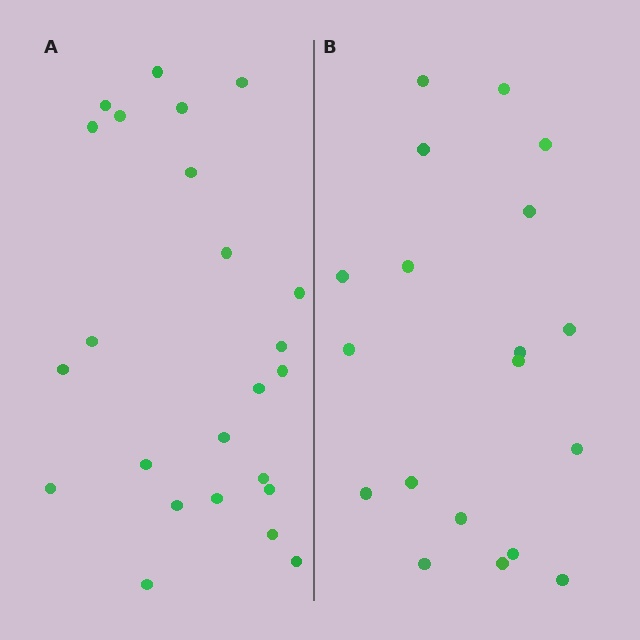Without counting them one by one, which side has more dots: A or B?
Region A (the left region) has more dots.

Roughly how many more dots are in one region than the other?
Region A has about 5 more dots than region B.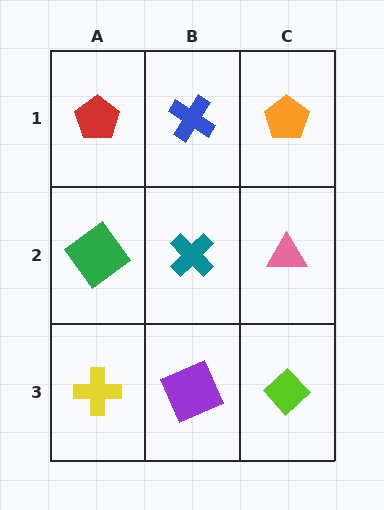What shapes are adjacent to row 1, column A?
A green diamond (row 2, column A), a blue cross (row 1, column B).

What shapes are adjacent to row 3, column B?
A teal cross (row 2, column B), a yellow cross (row 3, column A), a lime diamond (row 3, column C).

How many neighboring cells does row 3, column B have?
3.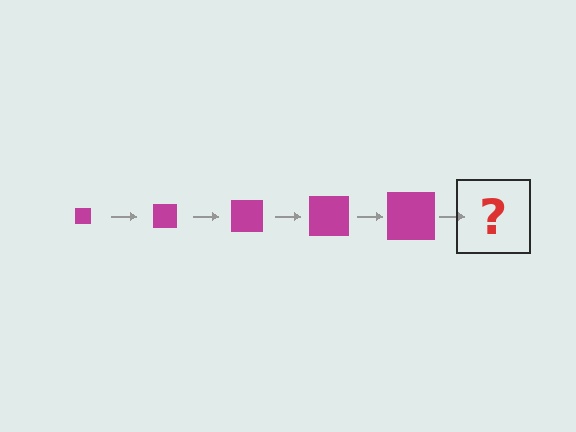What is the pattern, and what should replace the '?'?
The pattern is that the square gets progressively larger each step. The '?' should be a magenta square, larger than the previous one.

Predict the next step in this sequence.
The next step is a magenta square, larger than the previous one.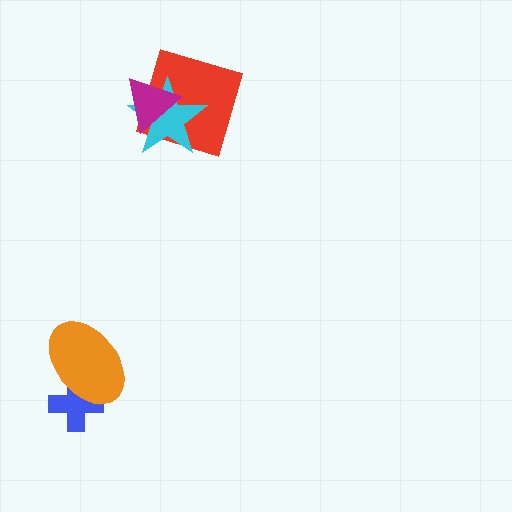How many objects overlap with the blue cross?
1 object overlaps with the blue cross.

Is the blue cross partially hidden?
Yes, it is partially covered by another shape.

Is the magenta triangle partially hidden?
No, no other shape covers it.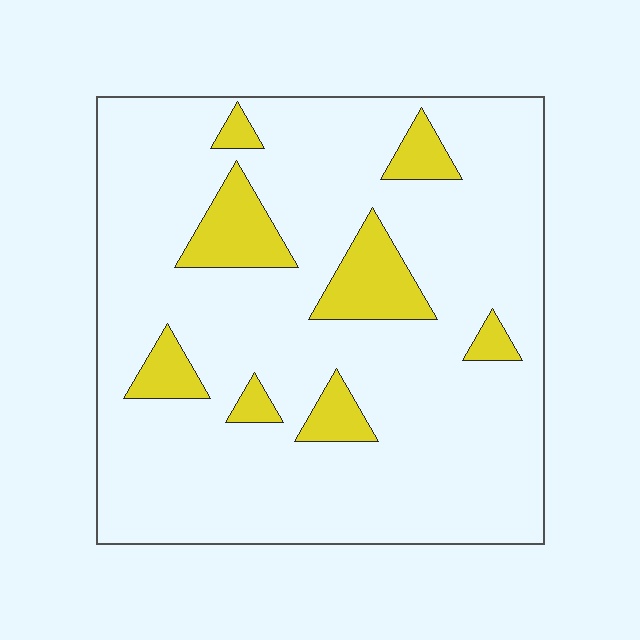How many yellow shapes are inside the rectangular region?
8.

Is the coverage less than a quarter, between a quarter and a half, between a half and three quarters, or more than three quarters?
Less than a quarter.